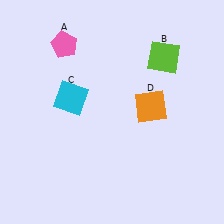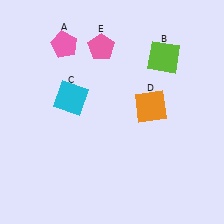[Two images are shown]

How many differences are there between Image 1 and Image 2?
There is 1 difference between the two images.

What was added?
A pink pentagon (E) was added in Image 2.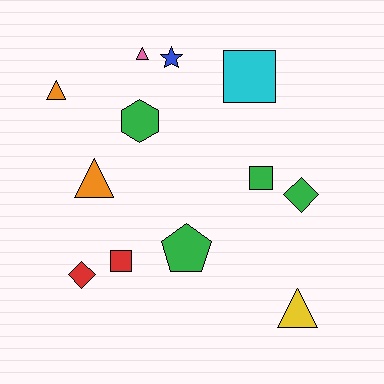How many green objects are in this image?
There are 4 green objects.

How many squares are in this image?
There are 3 squares.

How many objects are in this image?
There are 12 objects.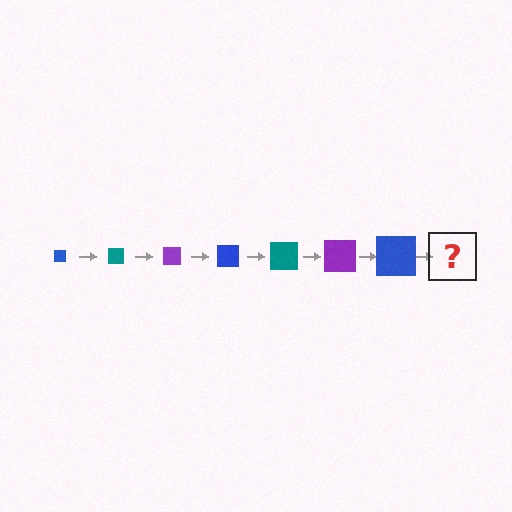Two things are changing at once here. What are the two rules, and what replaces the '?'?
The two rules are that the square grows larger each step and the color cycles through blue, teal, and purple. The '?' should be a teal square, larger than the previous one.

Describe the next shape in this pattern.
It should be a teal square, larger than the previous one.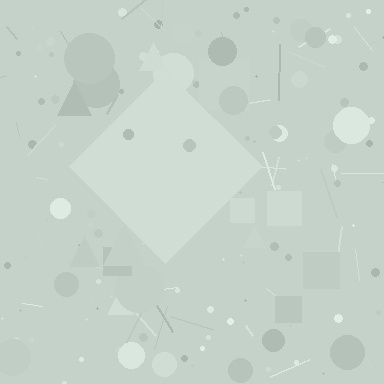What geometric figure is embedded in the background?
A diamond is embedded in the background.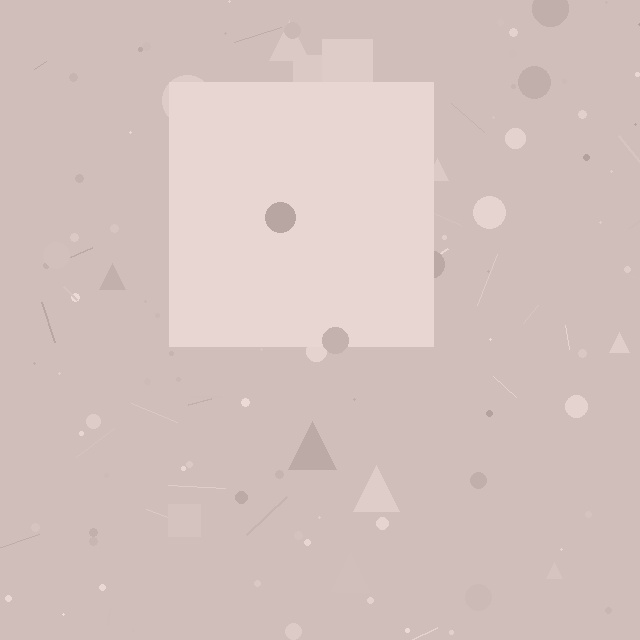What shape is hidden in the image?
A square is hidden in the image.